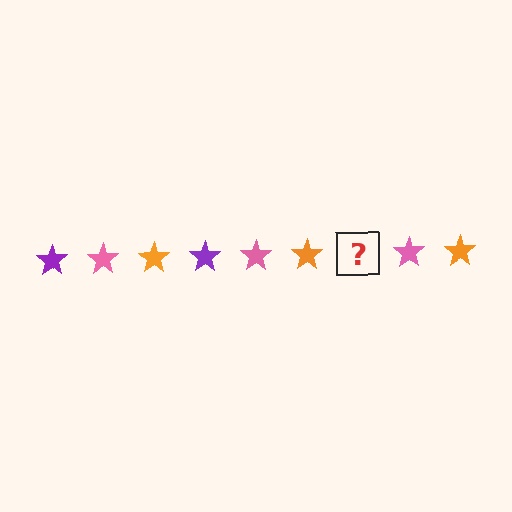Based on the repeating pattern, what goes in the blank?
The blank should be a purple star.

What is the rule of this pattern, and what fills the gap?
The rule is that the pattern cycles through purple, pink, orange stars. The gap should be filled with a purple star.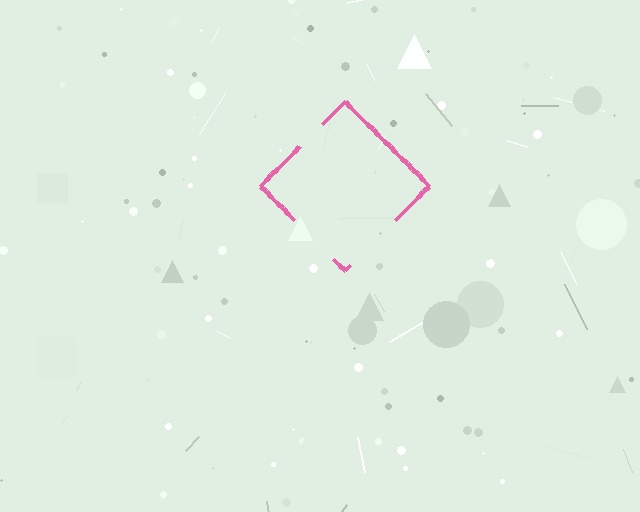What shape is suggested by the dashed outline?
The dashed outline suggests a diamond.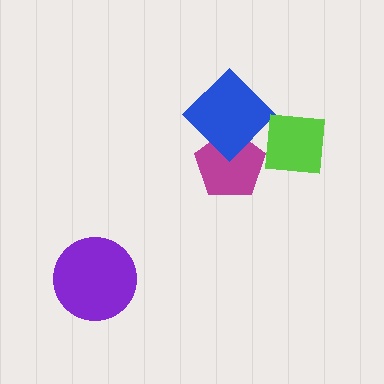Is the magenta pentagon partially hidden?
Yes, it is partially covered by another shape.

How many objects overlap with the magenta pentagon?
1 object overlaps with the magenta pentagon.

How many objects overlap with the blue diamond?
1 object overlaps with the blue diamond.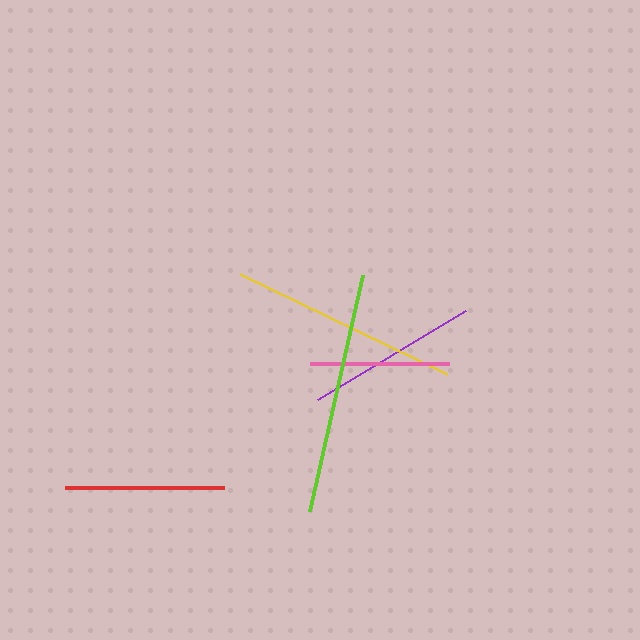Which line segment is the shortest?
The pink line is the shortest at approximately 139 pixels.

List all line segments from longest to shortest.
From longest to shortest: lime, yellow, purple, red, pink.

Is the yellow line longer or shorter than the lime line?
The lime line is longer than the yellow line.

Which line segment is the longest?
The lime line is the longest at approximately 242 pixels.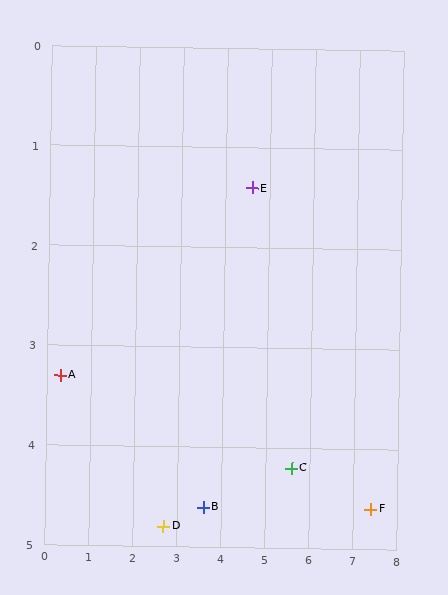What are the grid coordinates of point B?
Point B is at approximately (3.6, 4.6).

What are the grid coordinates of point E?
Point E is at approximately (4.6, 1.4).